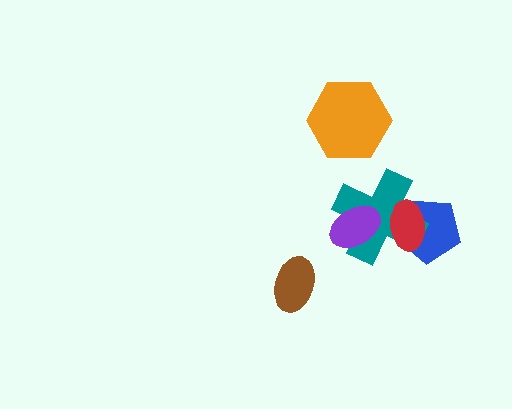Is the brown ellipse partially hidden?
No, no other shape covers it.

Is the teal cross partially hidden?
Yes, it is partially covered by another shape.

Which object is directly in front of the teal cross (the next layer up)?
The purple ellipse is directly in front of the teal cross.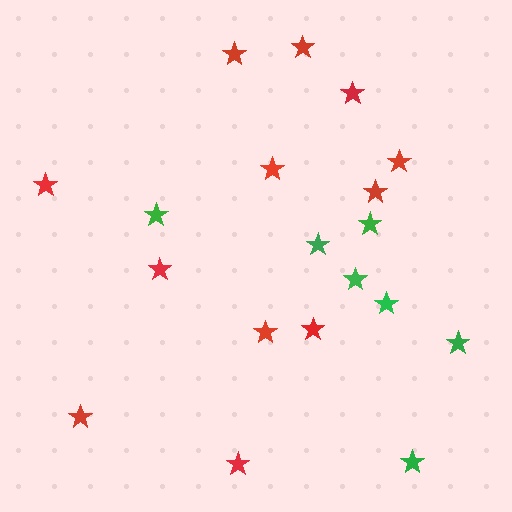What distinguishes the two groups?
There are 2 groups: one group of green stars (7) and one group of red stars (12).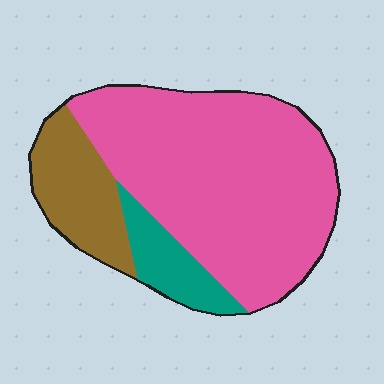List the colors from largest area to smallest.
From largest to smallest: pink, brown, teal.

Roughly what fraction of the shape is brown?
Brown takes up about one fifth (1/5) of the shape.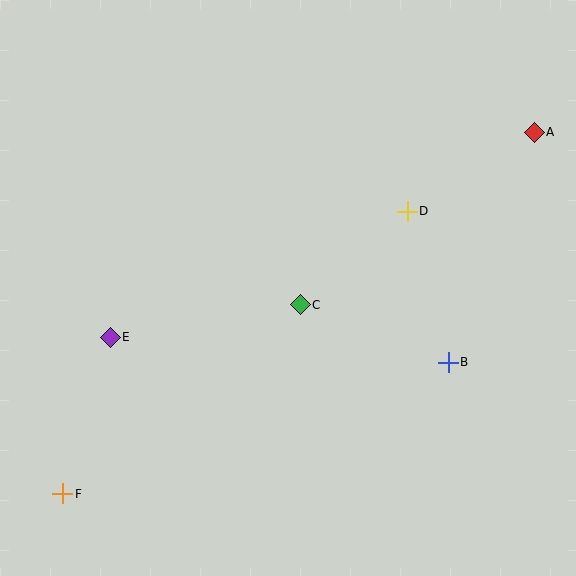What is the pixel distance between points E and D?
The distance between E and D is 323 pixels.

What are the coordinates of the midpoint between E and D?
The midpoint between E and D is at (259, 274).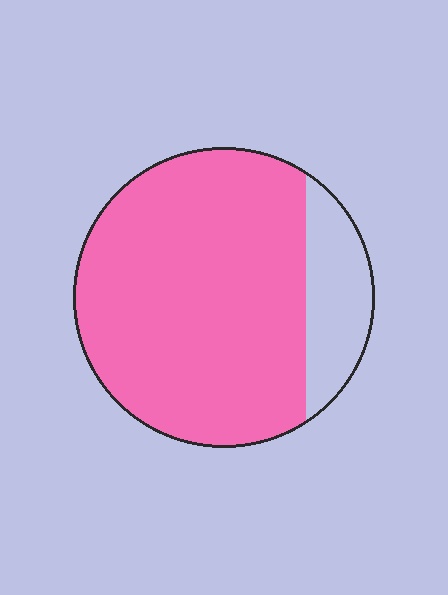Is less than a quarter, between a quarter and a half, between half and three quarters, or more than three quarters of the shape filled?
More than three quarters.